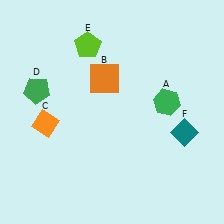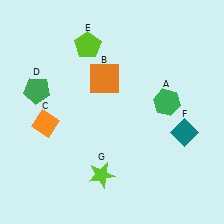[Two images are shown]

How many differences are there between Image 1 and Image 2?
There is 1 difference between the two images.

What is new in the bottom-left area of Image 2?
A lime star (G) was added in the bottom-left area of Image 2.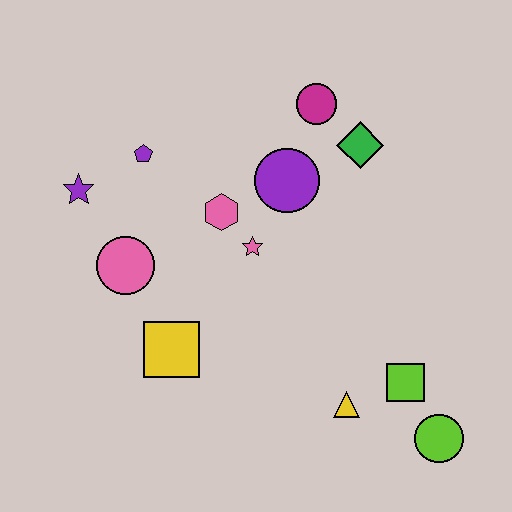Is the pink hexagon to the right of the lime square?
No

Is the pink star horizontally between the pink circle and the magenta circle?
Yes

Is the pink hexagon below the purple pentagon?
Yes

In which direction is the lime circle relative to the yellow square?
The lime circle is to the right of the yellow square.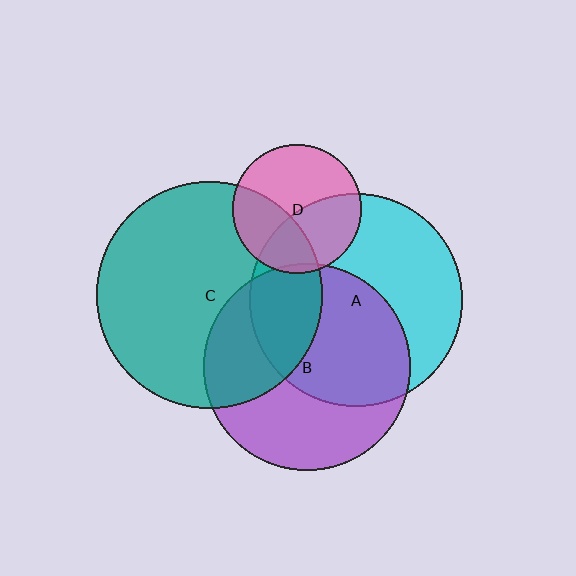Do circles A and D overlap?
Yes.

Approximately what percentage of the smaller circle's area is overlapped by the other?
Approximately 40%.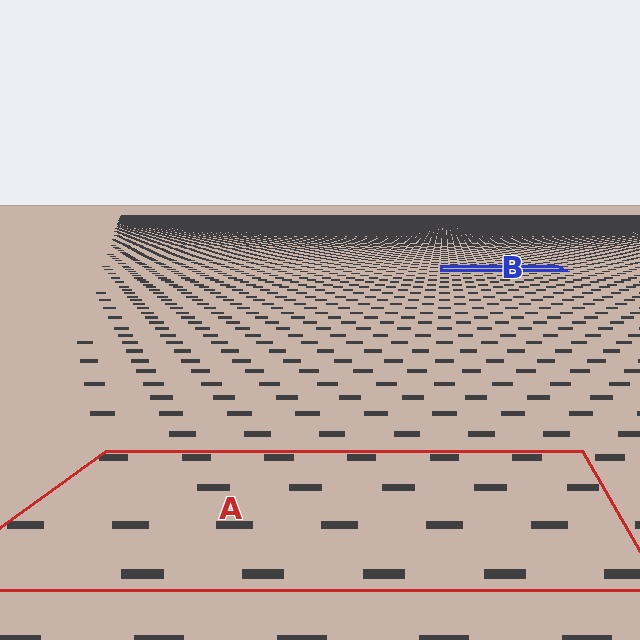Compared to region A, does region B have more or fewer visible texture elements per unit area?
Region B has more texture elements per unit area — they are packed more densely because it is farther away.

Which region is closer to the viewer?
Region A is closer. The texture elements there are larger and more spread out.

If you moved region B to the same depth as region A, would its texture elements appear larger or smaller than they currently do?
They would appear larger. At a closer depth, the same texture elements are projected at a bigger on-screen size.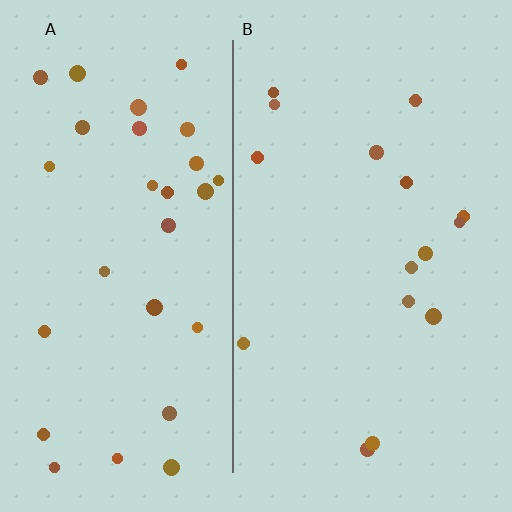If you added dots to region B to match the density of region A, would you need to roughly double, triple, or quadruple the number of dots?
Approximately double.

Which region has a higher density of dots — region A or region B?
A (the left).